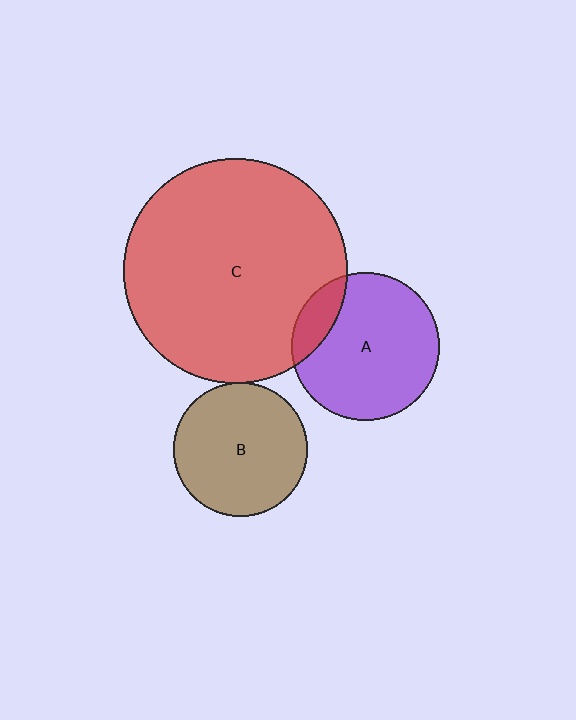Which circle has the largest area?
Circle C (red).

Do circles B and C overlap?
Yes.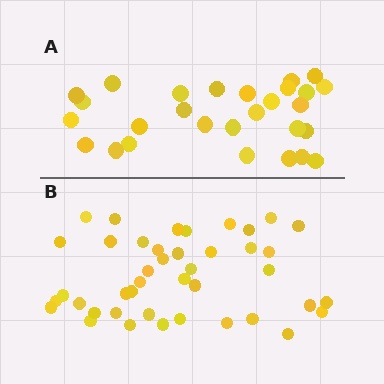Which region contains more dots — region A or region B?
Region B (the bottom region) has more dots.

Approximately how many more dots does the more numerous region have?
Region B has approximately 15 more dots than region A.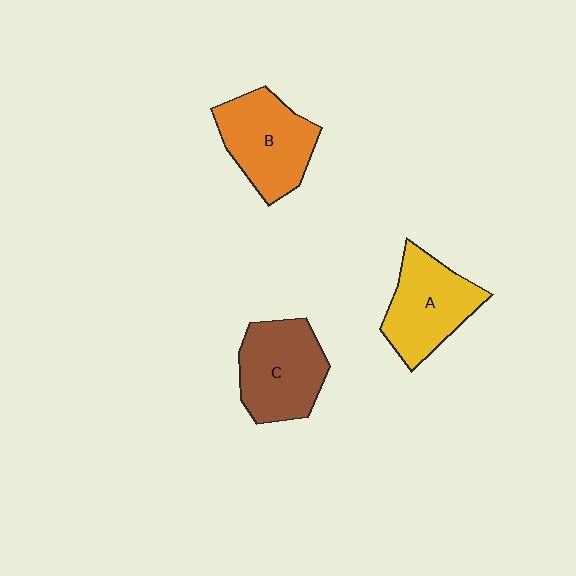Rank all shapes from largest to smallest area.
From largest to smallest: B (orange), C (brown), A (yellow).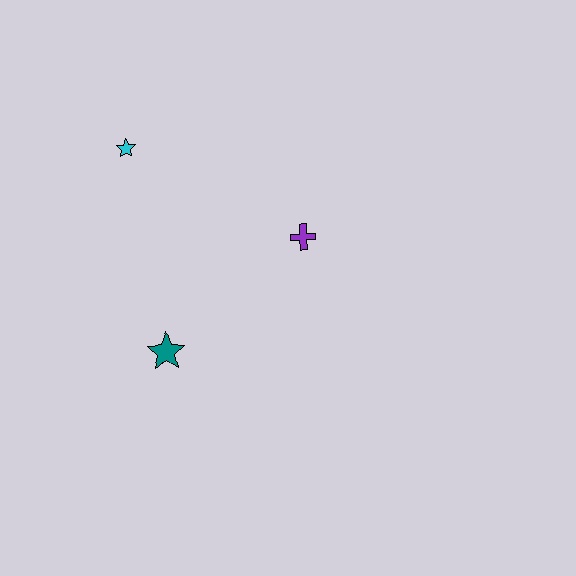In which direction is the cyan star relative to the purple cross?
The cyan star is to the left of the purple cross.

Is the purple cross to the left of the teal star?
No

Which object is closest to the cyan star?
The purple cross is closest to the cyan star.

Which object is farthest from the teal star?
The cyan star is farthest from the teal star.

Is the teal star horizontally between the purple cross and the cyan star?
Yes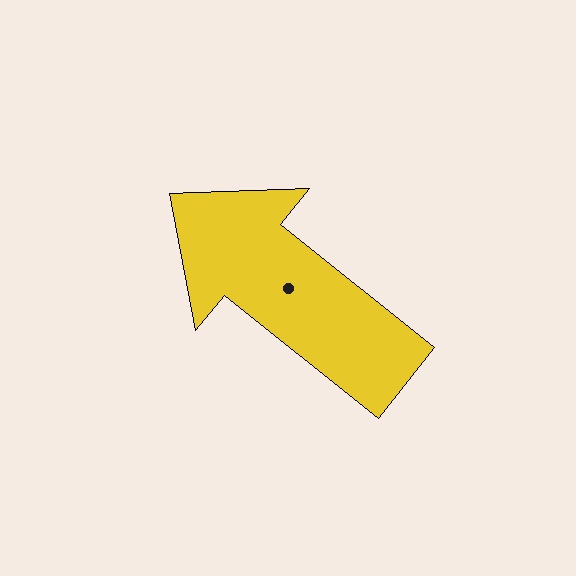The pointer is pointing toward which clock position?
Roughly 10 o'clock.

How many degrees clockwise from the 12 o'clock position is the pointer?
Approximately 309 degrees.